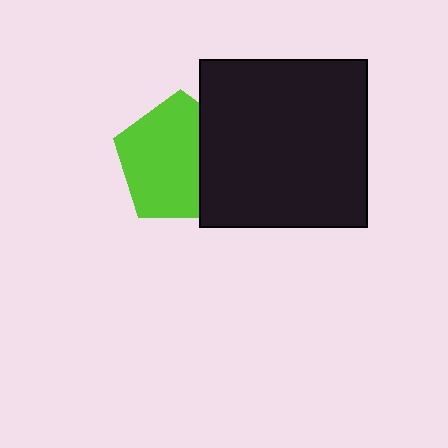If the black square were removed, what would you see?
You would see the complete lime pentagon.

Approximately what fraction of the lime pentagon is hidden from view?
Roughly 31% of the lime pentagon is hidden behind the black square.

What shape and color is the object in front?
The object in front is a black square.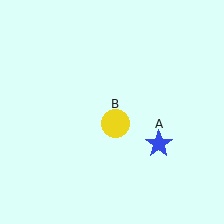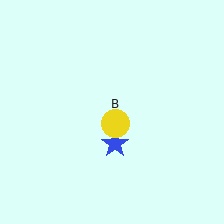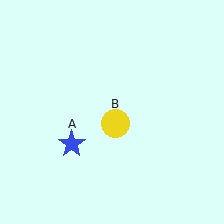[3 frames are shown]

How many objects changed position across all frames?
1 object changed position: blue star (object A).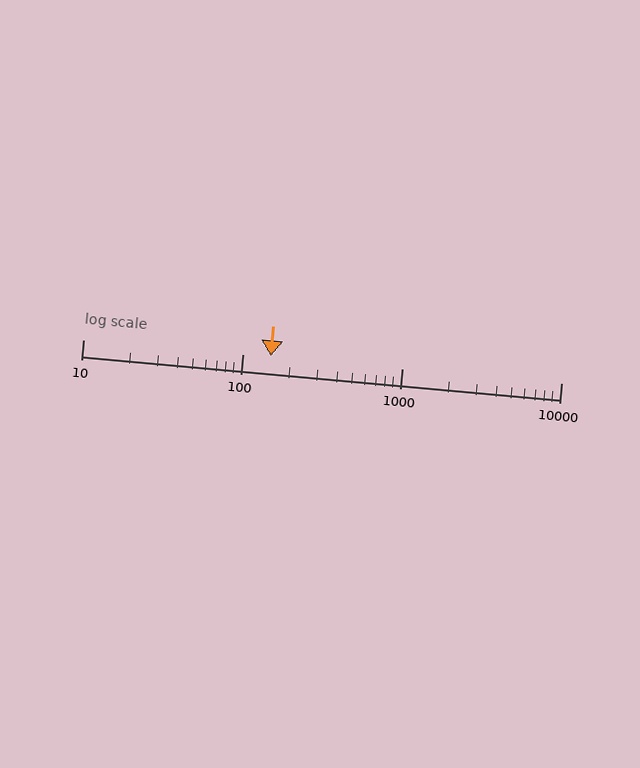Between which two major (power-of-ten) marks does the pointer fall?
The pointer is between 100 and 1000.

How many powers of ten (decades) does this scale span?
The scale spans 3 decades, from 10 to 10000.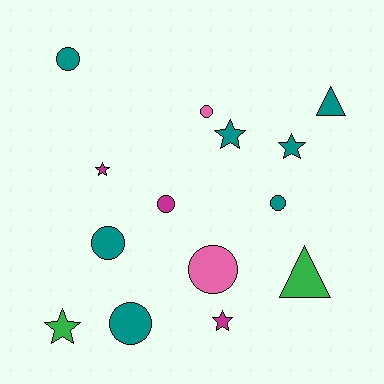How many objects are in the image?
There are 14 objects.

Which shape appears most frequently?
Circle, with 7 objects.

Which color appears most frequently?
Teal, with 7 objects.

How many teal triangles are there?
There is 1 teal triangle.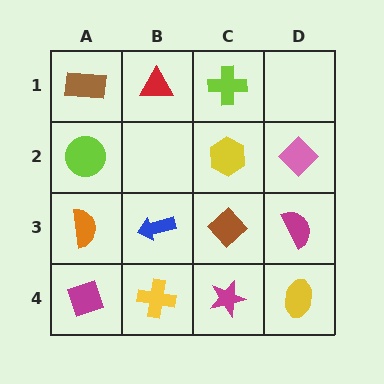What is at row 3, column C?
A brown diamond.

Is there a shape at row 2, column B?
No, that cell is empty.